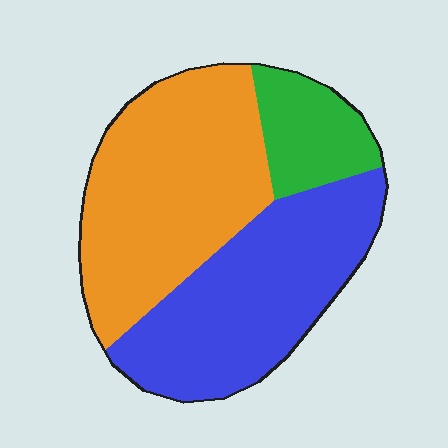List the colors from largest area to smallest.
From largest to smallest: orange, blue, green.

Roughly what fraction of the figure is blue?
Blue covers around 40% of the figure.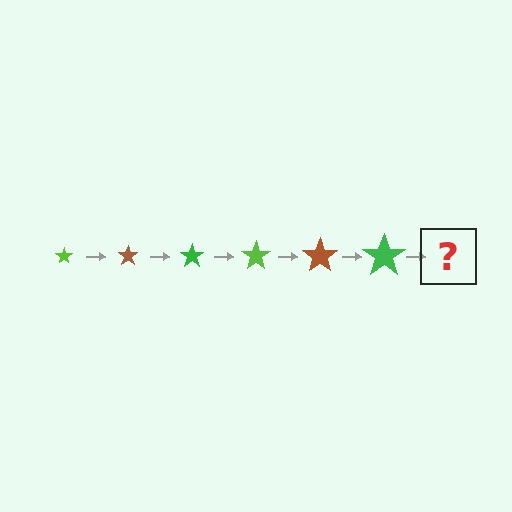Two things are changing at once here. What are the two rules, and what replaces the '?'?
The two rules are that the star grows larger each step and the color cycles through lime, brown, and green. The '?' should be a lime star, larger than the previous one.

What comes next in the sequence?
The next element should be a lime star, larger than the previous one.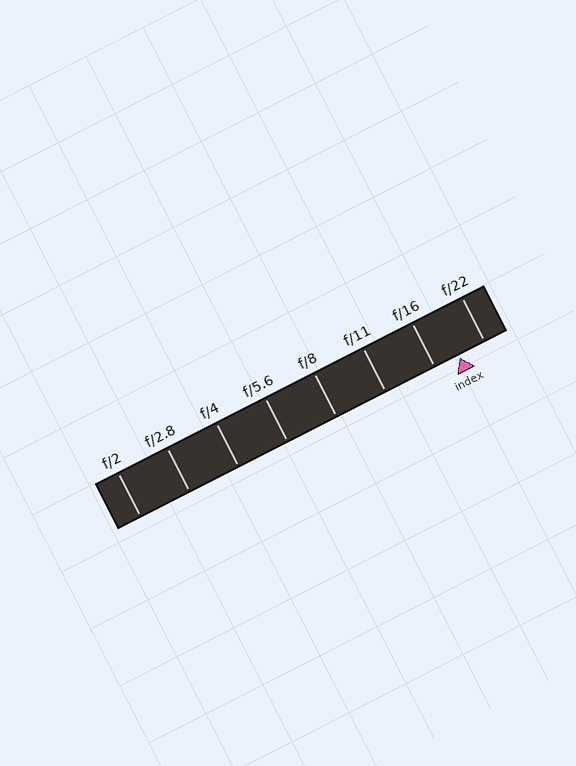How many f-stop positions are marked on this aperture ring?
There are 8 f-stop positions marked.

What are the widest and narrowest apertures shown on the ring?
The widest aperture shown is f/2 and the narrowest is f/22.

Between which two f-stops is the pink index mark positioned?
The index mark is between f/16 and f/22.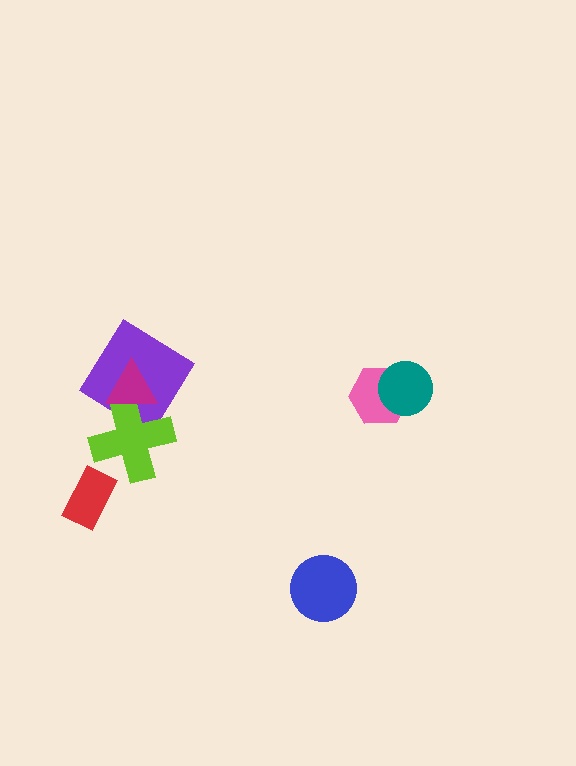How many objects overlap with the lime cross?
2 objects overlap with the lime cross.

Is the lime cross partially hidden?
Yes, it is partially covered by another shape.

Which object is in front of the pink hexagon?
The teal circle is in front of the pink hexagon.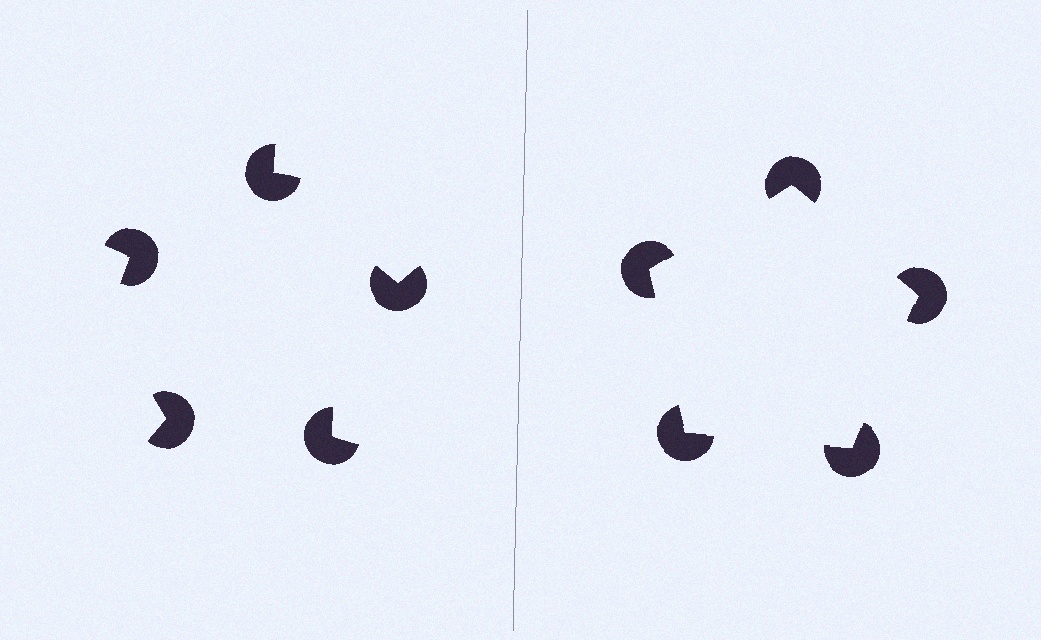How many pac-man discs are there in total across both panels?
10 — 5 on each side.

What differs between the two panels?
The pac-man discs are positioned identically on both sides; only the wedge orientations differ. On the right they align to a pentagon; on the left they are misaligned.